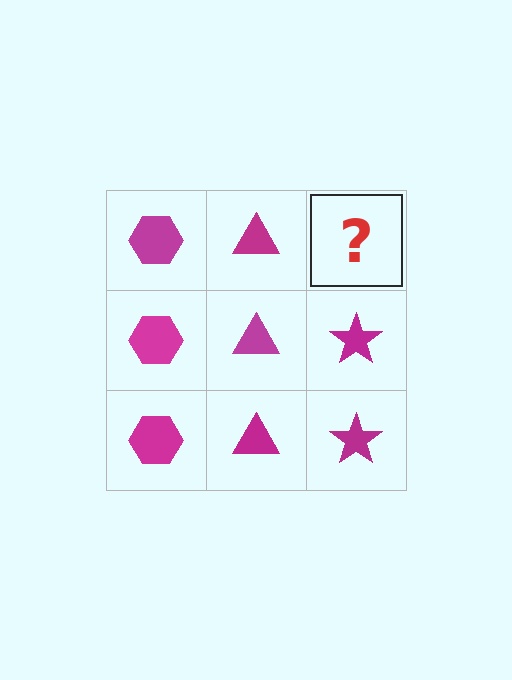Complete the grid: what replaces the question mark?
The question mark should be replaced with a magenta star.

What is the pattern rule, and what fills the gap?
The rule is that each column has a consistent shape. The gap should be filled with a magenta star.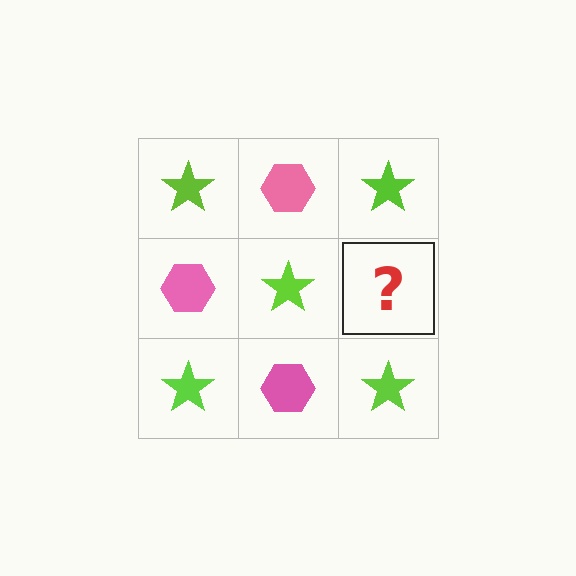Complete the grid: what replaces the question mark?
The question mark should be replaced with a pink hexagon.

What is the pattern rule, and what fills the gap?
The rule is that it alternates lime star and pink hexagon in a checkerboard pattern. The gap should be filled with a pink hexagon.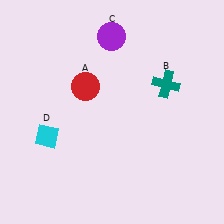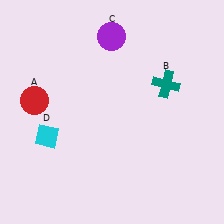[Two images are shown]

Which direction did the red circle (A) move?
The red circle (A) moved left.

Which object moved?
The red circle (A) moved left.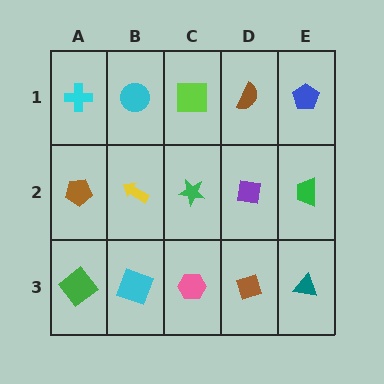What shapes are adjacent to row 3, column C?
A green star (row 2, column C), a cyan square (row 3, column B), a brown diamond (row 3, column D).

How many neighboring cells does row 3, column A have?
2.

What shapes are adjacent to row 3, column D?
A purple square (row 2, column D), a pink hexagon (row 3, column C), a teal triangle (row 3, column E).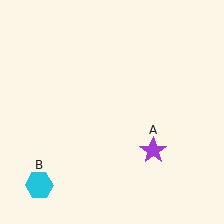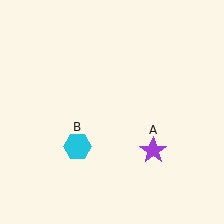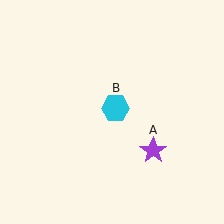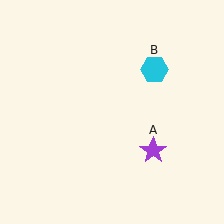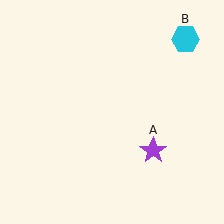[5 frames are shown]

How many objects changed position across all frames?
1 object changed position: cyan hexagon (object B).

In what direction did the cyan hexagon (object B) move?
The cyan hexagon (object B) moved up and to the right.